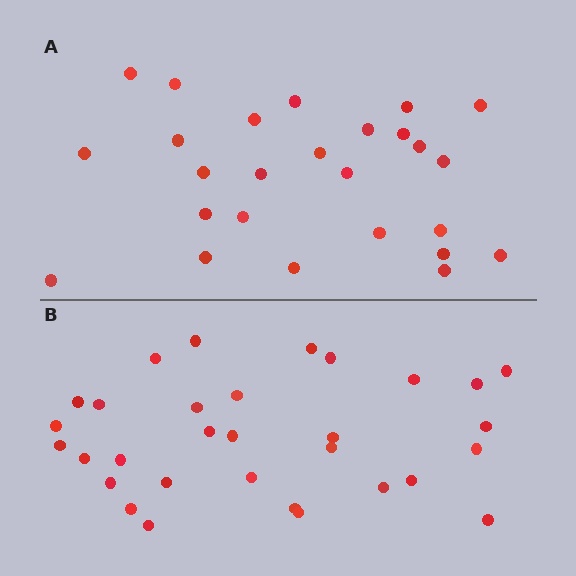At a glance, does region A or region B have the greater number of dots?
Region B (the bottom region) has more dots.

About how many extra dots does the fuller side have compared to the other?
Region B has about 5 more dots than region A.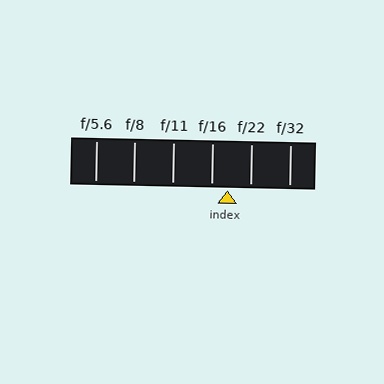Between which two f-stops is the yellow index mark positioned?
The index mark is between f/16 and f/22.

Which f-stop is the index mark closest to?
The index mark is closest to f/16.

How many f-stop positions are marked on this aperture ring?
There are 6 f-stop positions marked.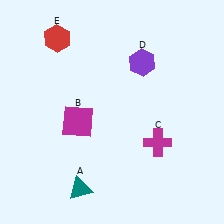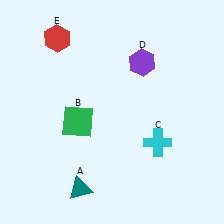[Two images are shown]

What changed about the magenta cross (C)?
In Image 1, C is magenta. In Image 2, it changed to cyan.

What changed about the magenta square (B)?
In Image 1, B is magenta. In Image 2, it changed to green.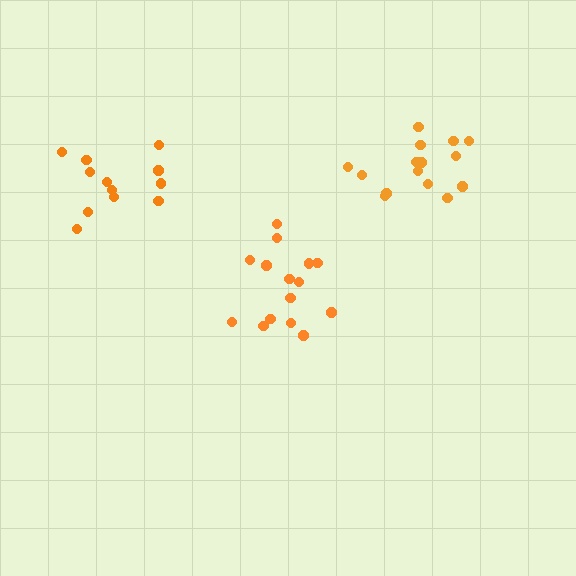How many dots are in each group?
Group 1: 15 dots, Group 2: 12 dots, Group 3: 15 dots (42 total).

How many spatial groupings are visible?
There are 3 spatial groupings.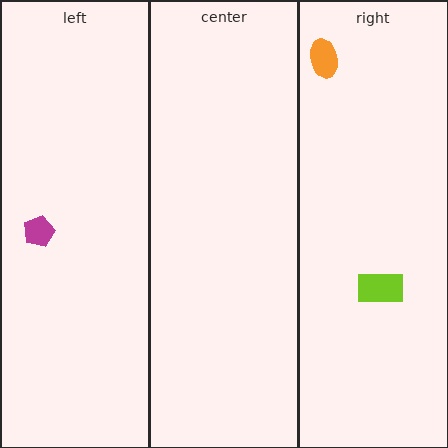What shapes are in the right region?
The lime rectangle, the orange ellipse.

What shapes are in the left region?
The magenta pentagon.